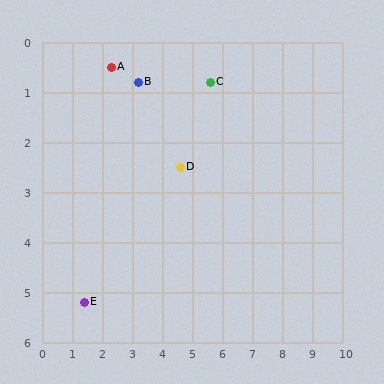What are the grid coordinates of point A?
Point A is at approximately (2.3, 0.5).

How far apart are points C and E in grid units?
Points C and E are about 6.1 grid units apart.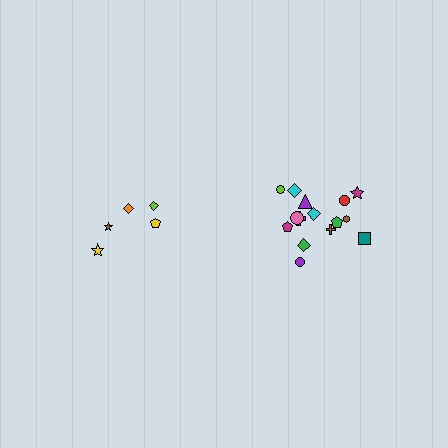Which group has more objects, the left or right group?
The right group.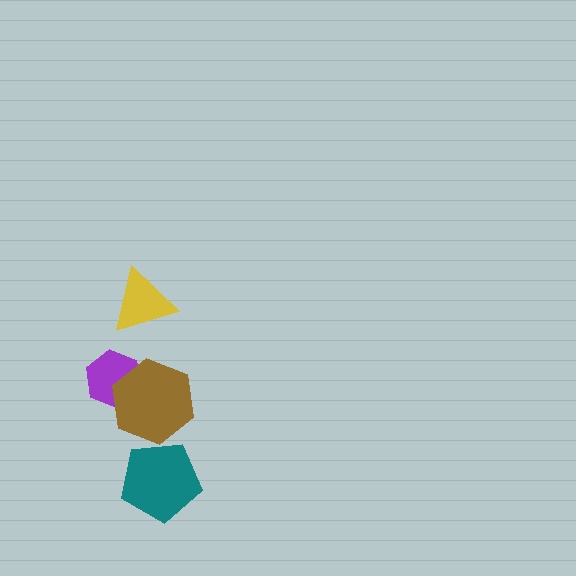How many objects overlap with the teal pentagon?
0 objects overlap with the teal pentagon.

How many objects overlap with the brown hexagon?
1 object overlaps with the brown hexagon.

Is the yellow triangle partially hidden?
No, no other shape covers it.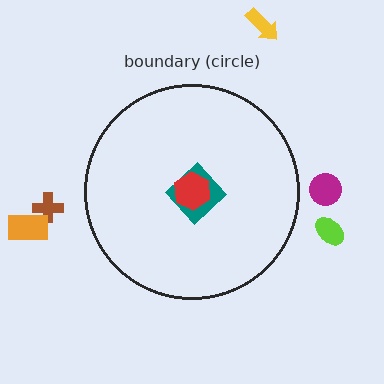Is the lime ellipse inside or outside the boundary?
Outside.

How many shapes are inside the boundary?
2 inside, 5 outside.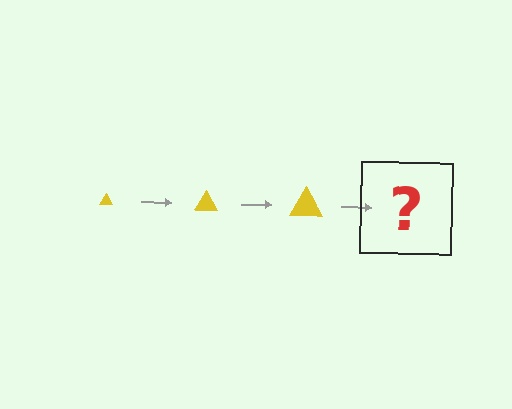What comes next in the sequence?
The next element should be a yellow triangle, larger than the previous one.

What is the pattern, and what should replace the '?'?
The pattern is that the triangle gets progressively larger each step. The '?' should be a yellow triangle, larger than the previous one.